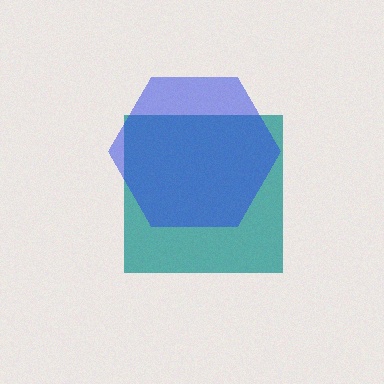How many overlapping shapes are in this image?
There are 2 overlapping shapes in the image.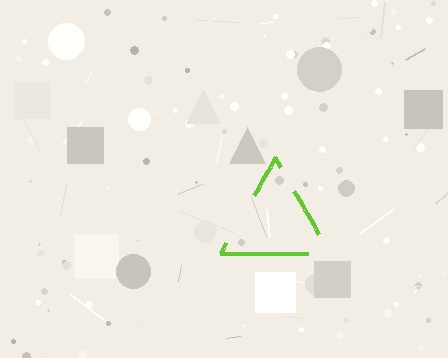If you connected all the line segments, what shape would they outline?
They would outline a triangle.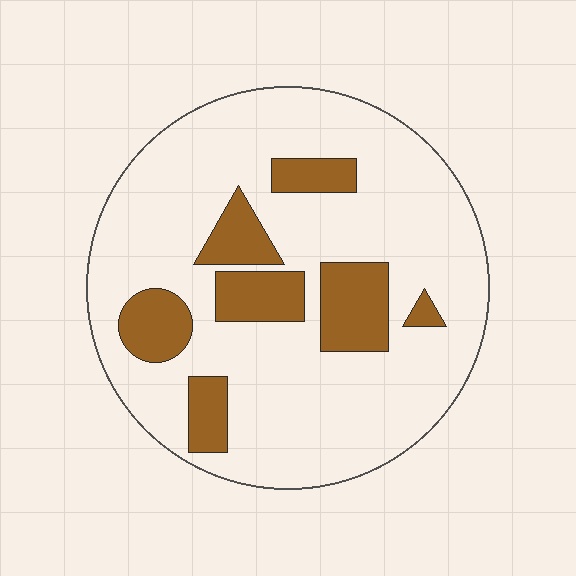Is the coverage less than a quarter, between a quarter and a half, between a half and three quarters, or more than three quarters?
Less than a quarter.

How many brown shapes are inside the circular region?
7.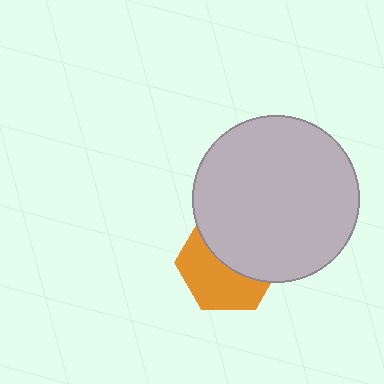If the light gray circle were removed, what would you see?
You would see the complete orange hexagon.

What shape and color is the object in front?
The object in front is a light gray circle.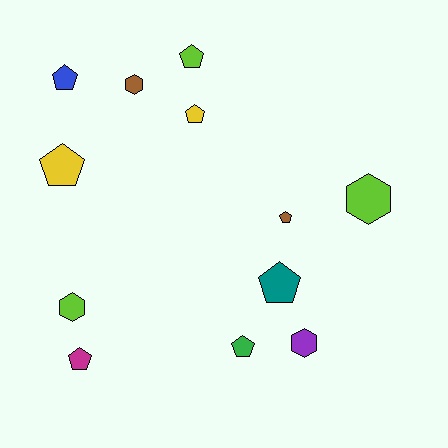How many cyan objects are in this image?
There are no cyan objects.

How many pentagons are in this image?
There are 8 pentagons.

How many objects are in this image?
There are 12 objects.